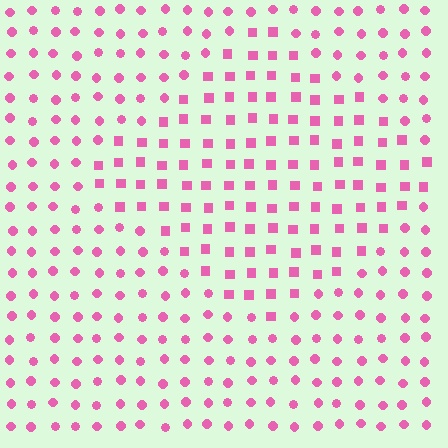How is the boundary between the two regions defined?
The boundary is defined by a change in element shape: squares inside vs. circles outside. All elements share the same color and spacing.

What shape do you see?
I see a diamond.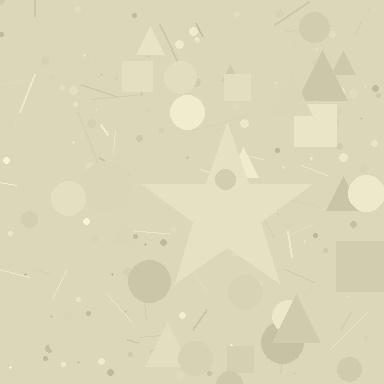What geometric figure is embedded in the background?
A star is embedded in the background.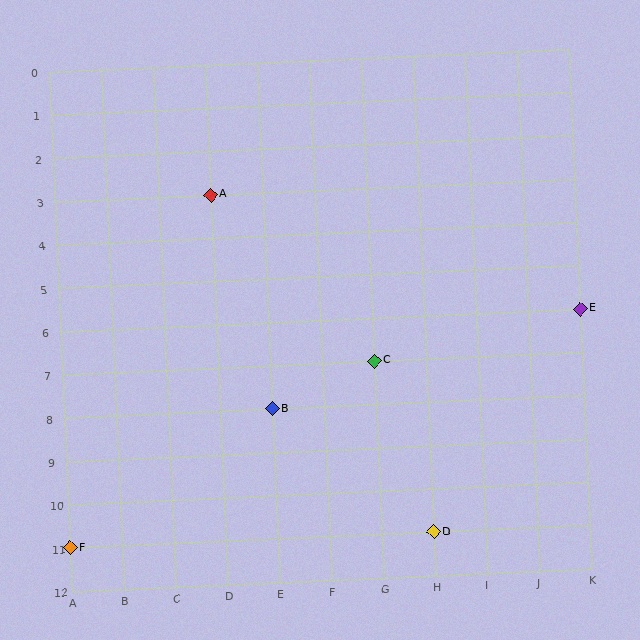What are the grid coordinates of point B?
Point B is at grid coordinates (E, 8).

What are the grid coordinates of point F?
Point F is at grid coordinates (A, 11).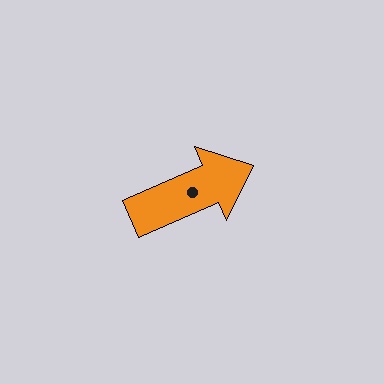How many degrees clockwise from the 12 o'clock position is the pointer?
Approximately 66 degrees.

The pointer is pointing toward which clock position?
Roughly 2 o'clock.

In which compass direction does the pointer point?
Northeast.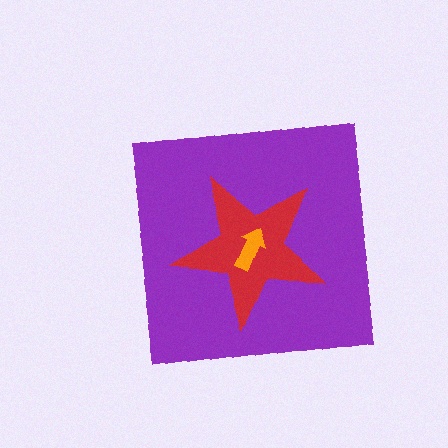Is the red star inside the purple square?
Yes.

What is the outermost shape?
The purple square.